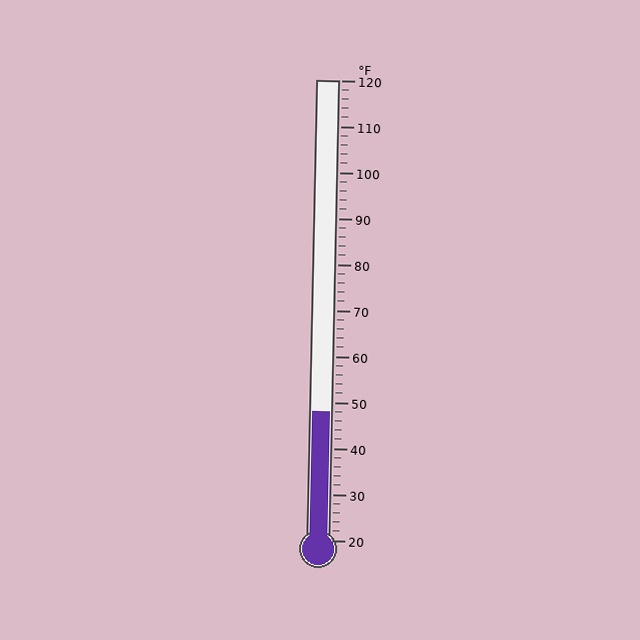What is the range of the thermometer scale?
The thermometer scale ranges from 20°F to 120°F.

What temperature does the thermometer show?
The thermometer shows approximately 48°F.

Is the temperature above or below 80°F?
The temperature is below 80°F.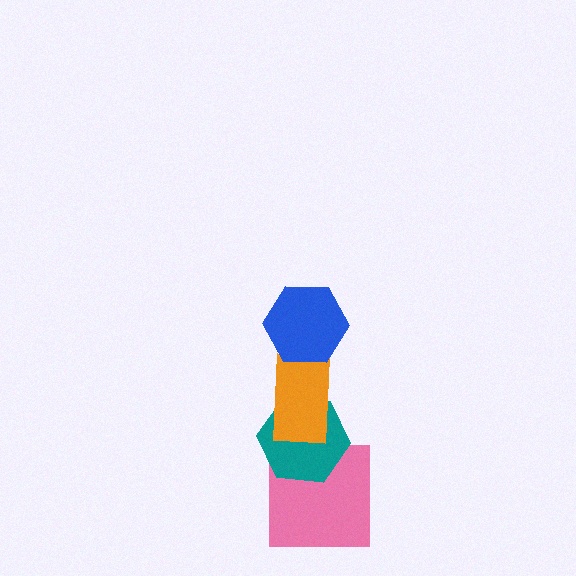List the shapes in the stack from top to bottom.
From top to bottom: the blue hexagon, the orange rectangle, the teal hexagon, the pink square.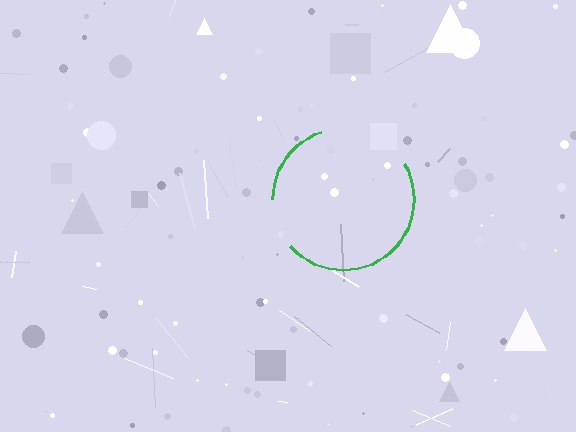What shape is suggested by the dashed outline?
The dashed outline suggests a circle.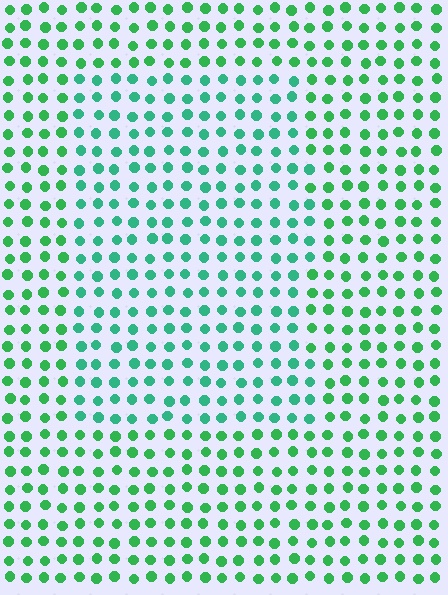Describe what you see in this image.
The image is filled with small green elements in a uniform arrangement. A rectangle-shaped region is visible where the elements are tinted to a slightly different hue, forming a subtle color boundary.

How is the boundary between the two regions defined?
The boundary is defined purely by a slight shift in hue (about 25 degrees). Spacing, size, and orientation are identical on both sides.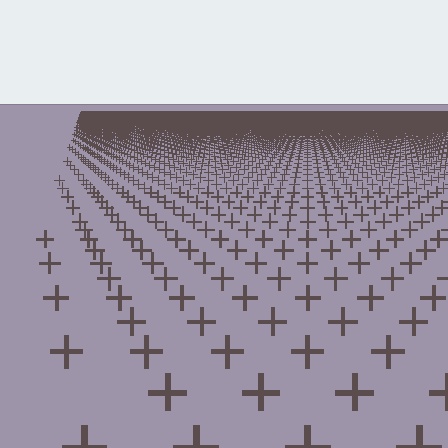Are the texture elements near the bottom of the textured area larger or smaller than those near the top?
Larger. Near the bottom, elements are closer to the viewer and appear at a bigger on-screen size.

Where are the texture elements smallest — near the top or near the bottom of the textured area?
Near the top.